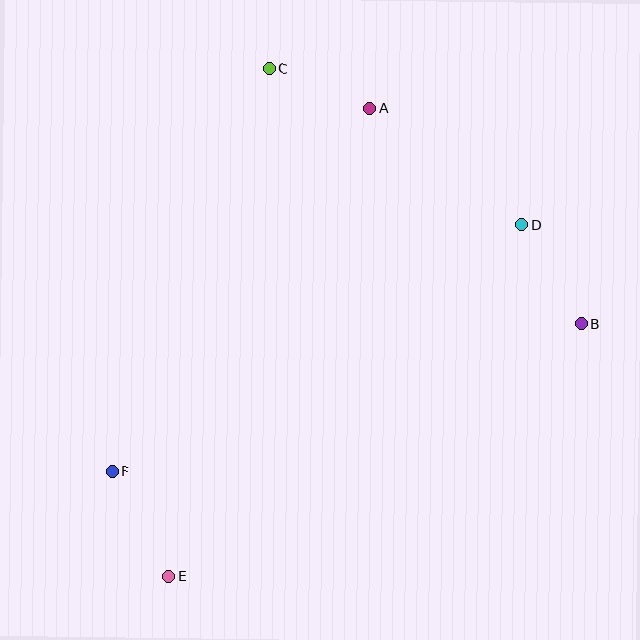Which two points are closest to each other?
Points A and C are closest to each other.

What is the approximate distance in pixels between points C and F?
The distance between C and F is approximately 432 pixels.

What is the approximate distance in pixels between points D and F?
The distance between D and F is approximately 478 pixels.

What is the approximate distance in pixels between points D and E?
The distance between D and E is approximately 499 pixels.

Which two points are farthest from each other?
Points C and E are farthest from each other.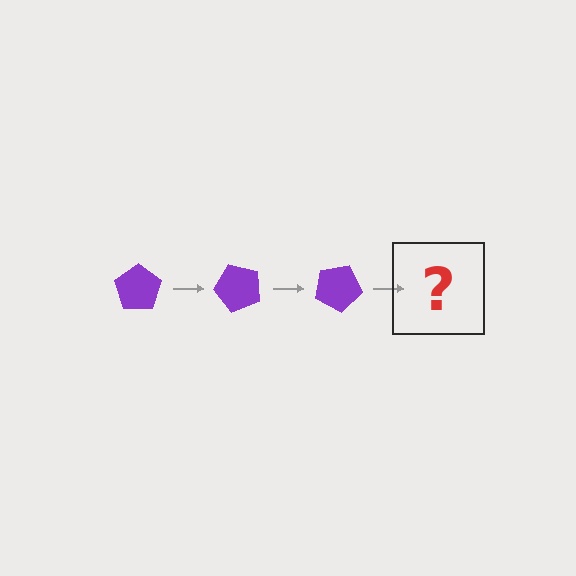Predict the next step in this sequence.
The next step is a purple pentagon rotated 150 degrees.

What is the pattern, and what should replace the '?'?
The pattern is that the pentagon rotates 50 degrees each step. The '?' should be a purple pentagon rotated 150 degrees.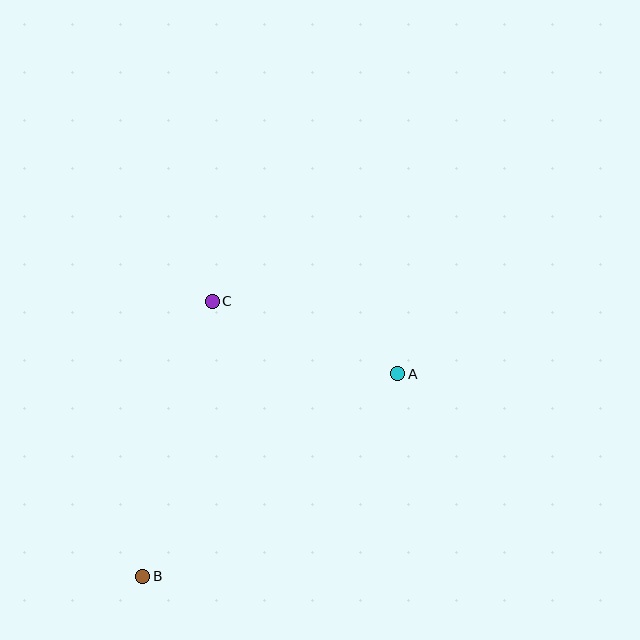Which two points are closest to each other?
Points A and C are closest to each other.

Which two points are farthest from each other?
Points A and B are farthest from each other.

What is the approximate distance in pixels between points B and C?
The distance between B and C is approximately 284 pixels.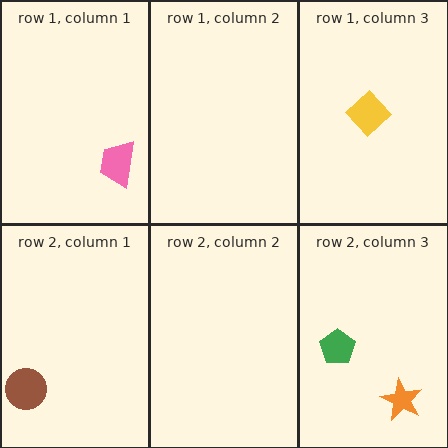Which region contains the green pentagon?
The row 2, column 3 region.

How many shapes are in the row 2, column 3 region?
2.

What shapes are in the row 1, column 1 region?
The pink trapezoid.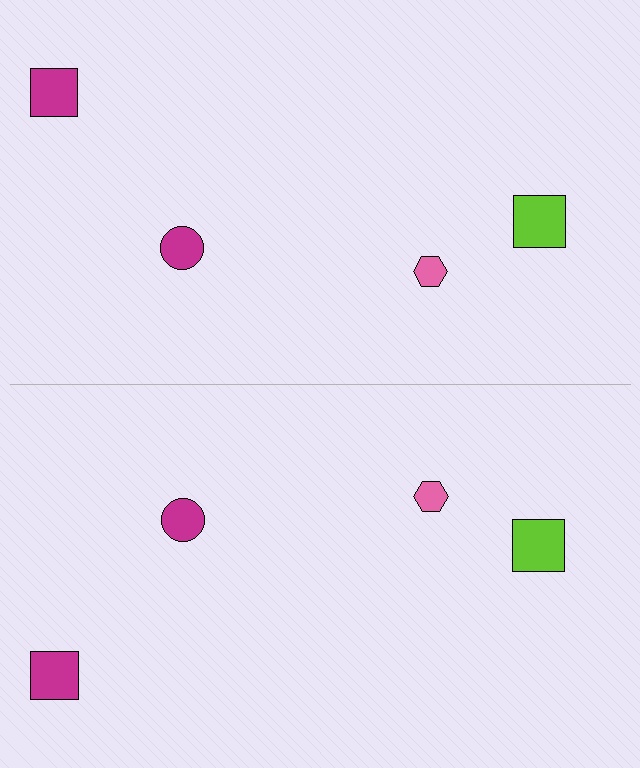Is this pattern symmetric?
Yes, this pattern has bilateral (reflection) symmetry.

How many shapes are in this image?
There are 8 shapes in this image.